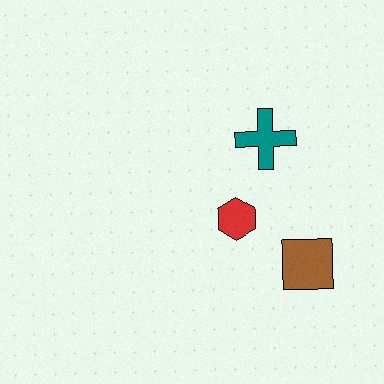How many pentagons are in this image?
There are no pentagons.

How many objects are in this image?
There are 3 objects.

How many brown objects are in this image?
There is 1 brown object.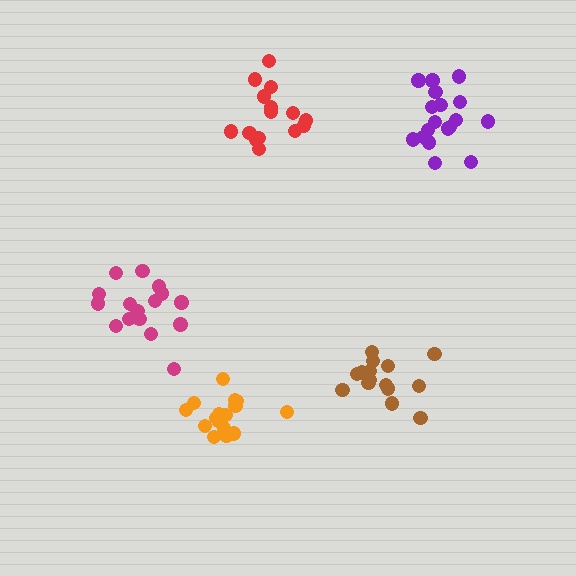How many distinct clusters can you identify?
There are 5 distinct clusters.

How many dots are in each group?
Group 1: 15 dots, Group 2: 19 dots, Group 3: 15 dots, Group 4: 17 dots, Group 5: 16 dots (82 total).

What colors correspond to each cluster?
The clusters are colored: red, purple, brown, orange, magenta.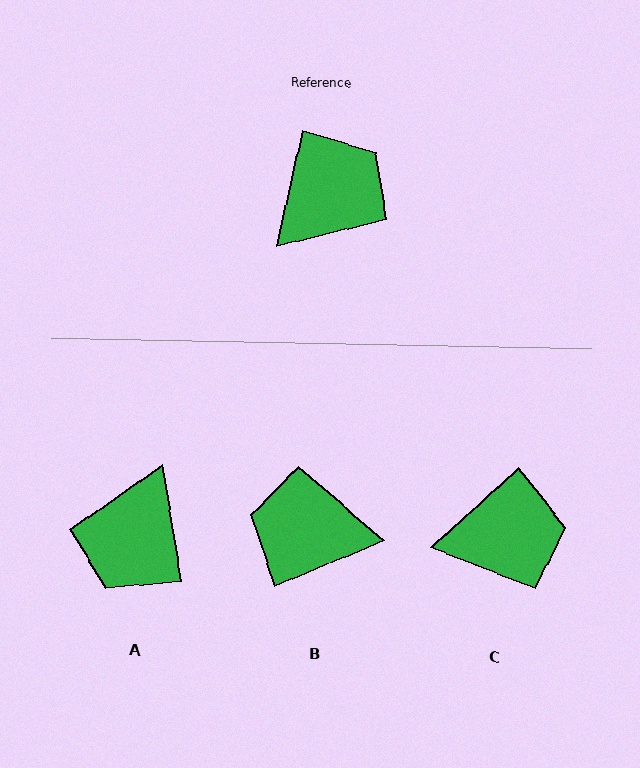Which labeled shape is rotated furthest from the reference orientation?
A, about 159 degrees away.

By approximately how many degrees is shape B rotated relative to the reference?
Approximately 125 degrees counter-clockwise.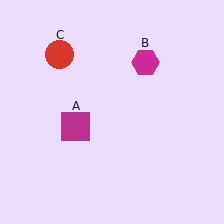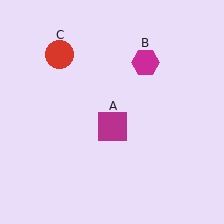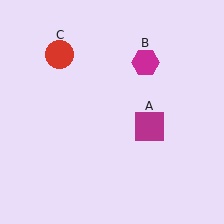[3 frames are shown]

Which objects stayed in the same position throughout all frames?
Magenta hexagon (object B) and red circle (object C) remained stationary.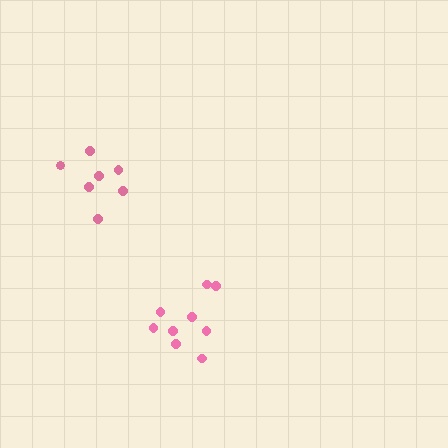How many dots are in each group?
Group 1: 9 dots, Group 2: 7 dots (16 total).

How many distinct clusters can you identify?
There are 2 distinct clusters.